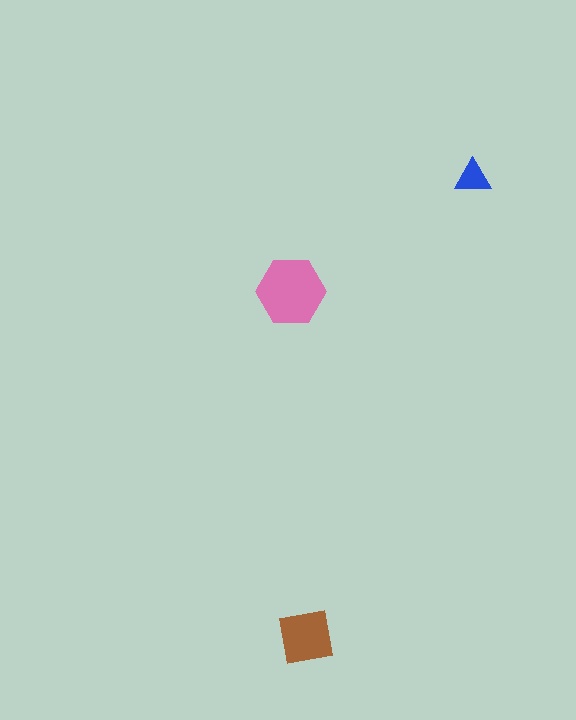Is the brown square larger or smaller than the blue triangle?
Larger.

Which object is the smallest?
The blue triangle.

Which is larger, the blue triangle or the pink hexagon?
The pink hexagon.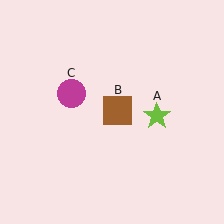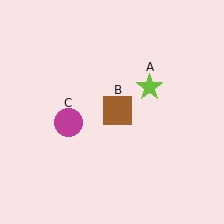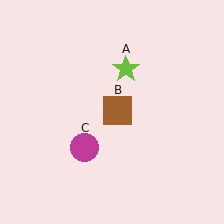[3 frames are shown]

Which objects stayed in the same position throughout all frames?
Brown square (object B) remained stationary.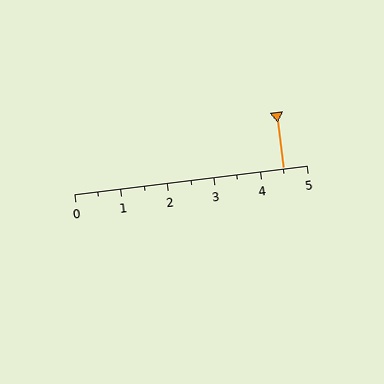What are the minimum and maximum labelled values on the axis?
The axis runs from 0 to 5.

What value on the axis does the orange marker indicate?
The marker indicates approximately 4.5.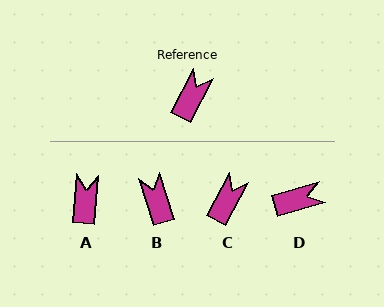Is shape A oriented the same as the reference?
No, it is off by about 22 degrees.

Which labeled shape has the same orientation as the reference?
C.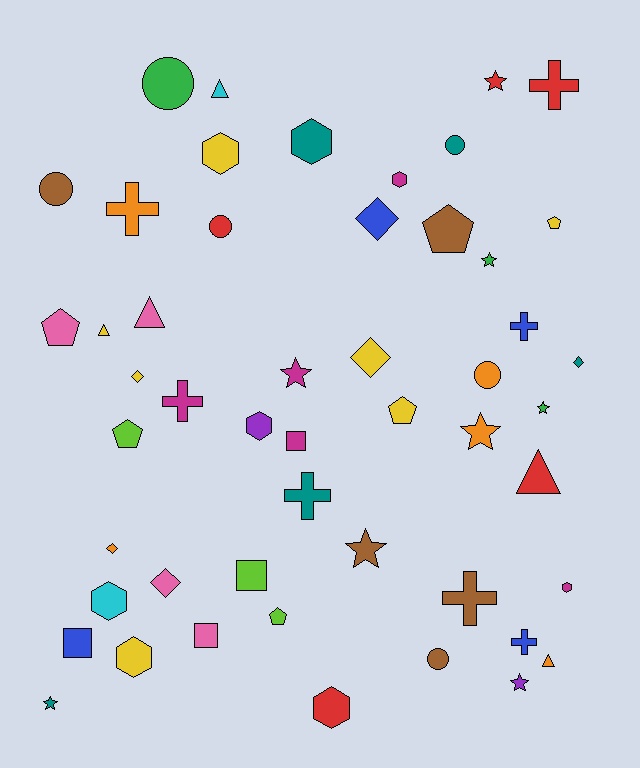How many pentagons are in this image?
There are 6 pentagons.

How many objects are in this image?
There are 50 objects.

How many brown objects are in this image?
There are 5 brown objects.